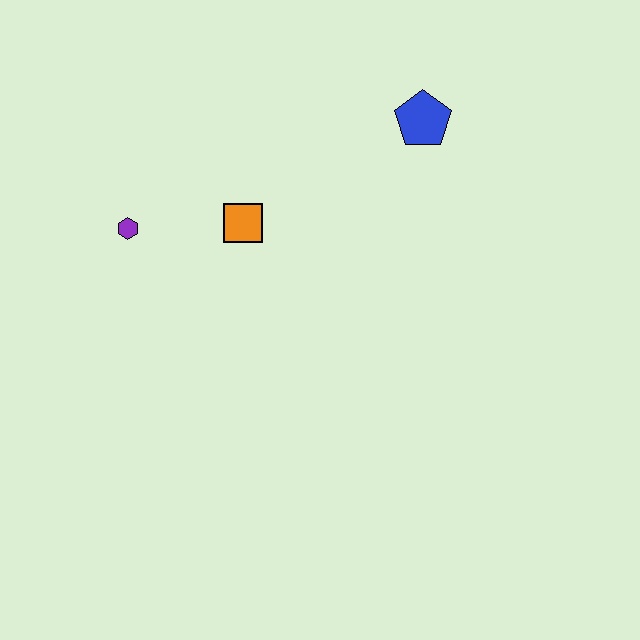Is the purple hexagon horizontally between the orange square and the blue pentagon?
No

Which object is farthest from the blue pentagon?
The purple hexagon is farthest from the blue pentagon.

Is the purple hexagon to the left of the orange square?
Yes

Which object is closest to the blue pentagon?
The orange square is closest to the blue pentagon.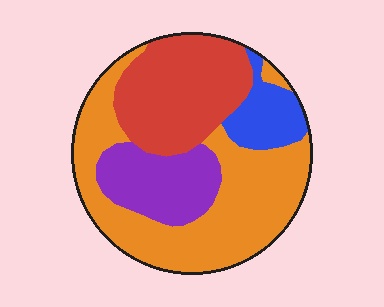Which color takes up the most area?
Orange, at roughly 45%.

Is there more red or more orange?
Orange.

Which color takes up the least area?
Blue, at roughly 10%.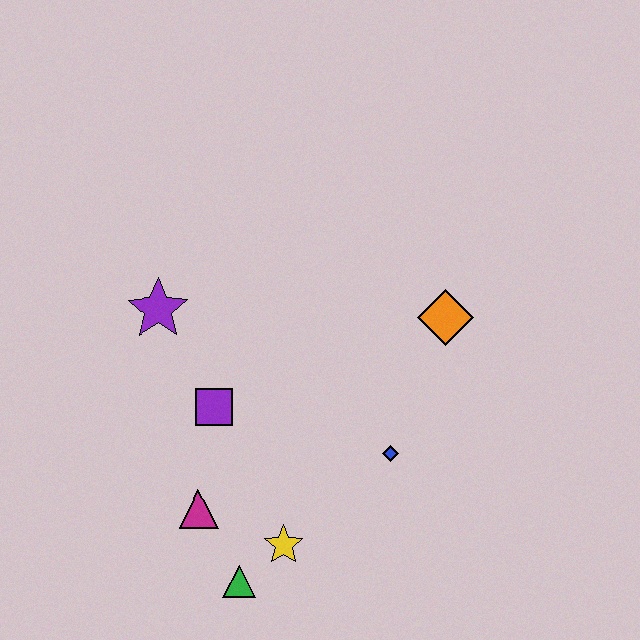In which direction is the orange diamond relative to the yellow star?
The orange diamond is above the yellow star.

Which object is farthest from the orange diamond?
The green triangle is farthest from the orange diamond.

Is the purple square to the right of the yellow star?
No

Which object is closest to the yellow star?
The green triangle is closest to the yellow star.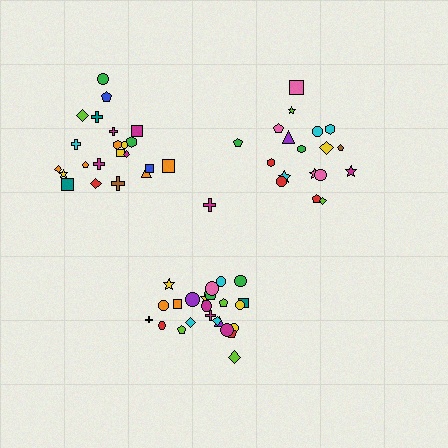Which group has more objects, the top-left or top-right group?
The top-left group.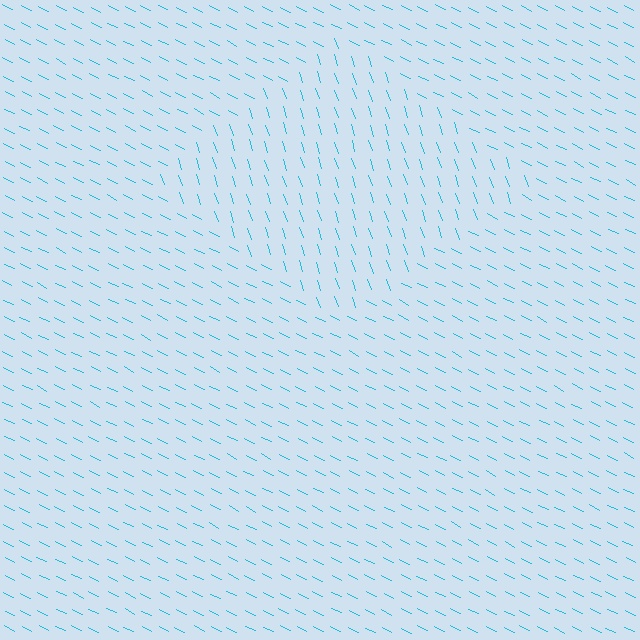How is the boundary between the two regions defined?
The boundary is defined purely by a change in line orientation (approximately 45 degrees difference). All lines are the same color and thickness.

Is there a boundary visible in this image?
Yes, there is a texture boundary formed by a change in line orientation.